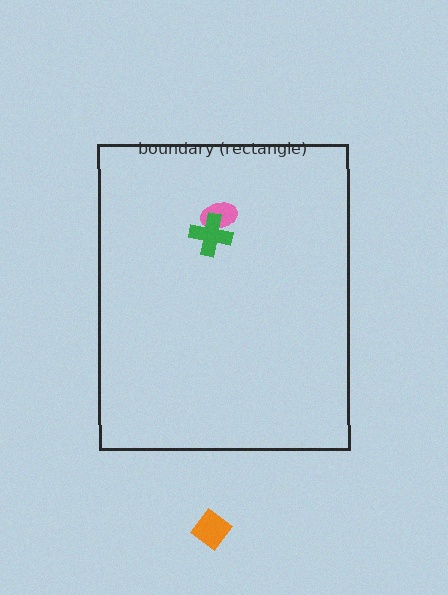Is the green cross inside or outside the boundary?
Inside.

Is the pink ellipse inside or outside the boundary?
Inside.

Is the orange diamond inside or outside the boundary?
Outside.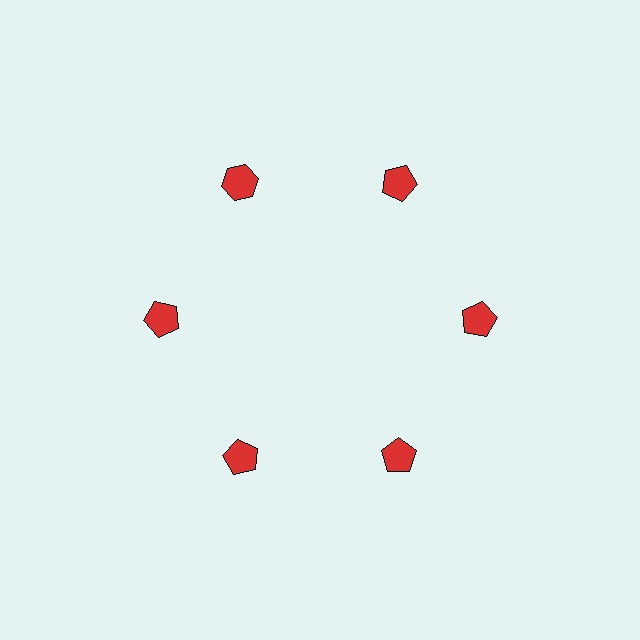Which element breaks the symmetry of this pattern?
The red hexagon at roughly the 11 o'clock position breaks the symmetry. All other shapes are red pentagons.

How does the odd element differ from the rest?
It has a different shape: hexagon instead of pentagon.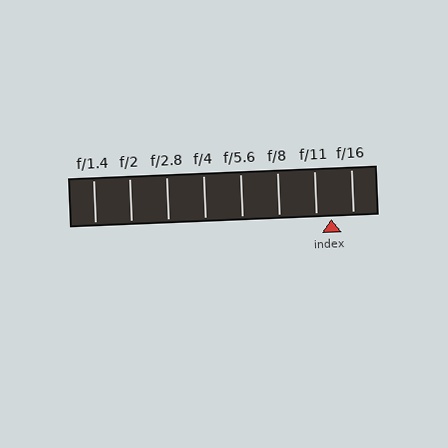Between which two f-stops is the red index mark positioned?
The index mark is between f/11 and f/16.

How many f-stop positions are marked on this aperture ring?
There are 8 f-stop positions marked.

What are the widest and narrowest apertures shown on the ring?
The widest aperture shown is f/1.4 and the narrowest is f/16.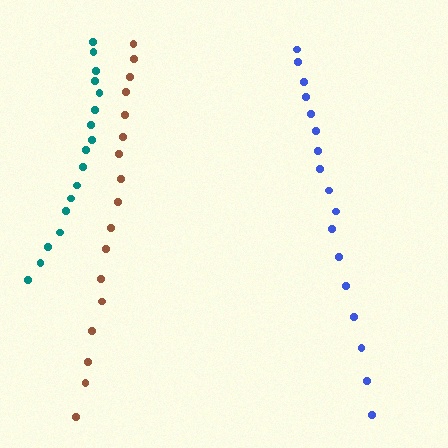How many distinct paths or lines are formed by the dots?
There are 3 distinct paths.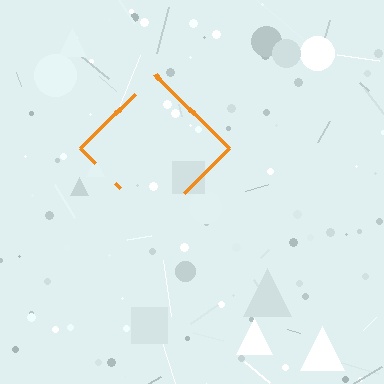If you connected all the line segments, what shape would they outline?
They would outline a diamond.